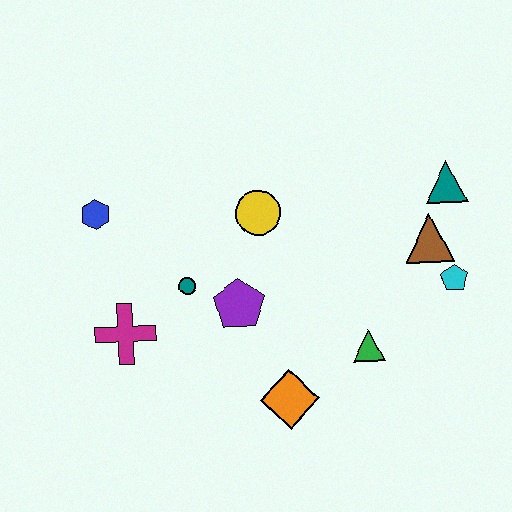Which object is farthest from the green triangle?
The blue hexagon is farthest from the green triangle.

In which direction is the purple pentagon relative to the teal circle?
The purple pentagon is to the right of the teal circle.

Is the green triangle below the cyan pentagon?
Yes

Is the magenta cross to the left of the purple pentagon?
Yes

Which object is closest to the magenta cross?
The teal circle is closest to the magenta cross.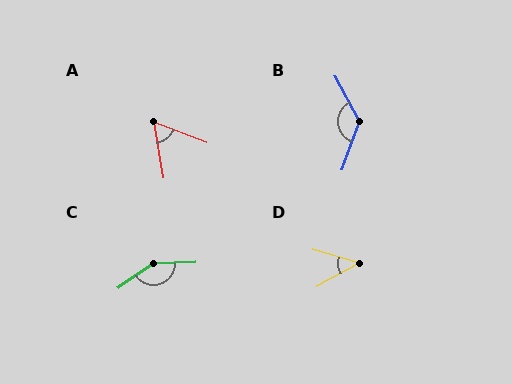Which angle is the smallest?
D, at approximately 46 degrees.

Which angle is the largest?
C, at approximately 148 degrees.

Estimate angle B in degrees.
Approximately 132 degrees.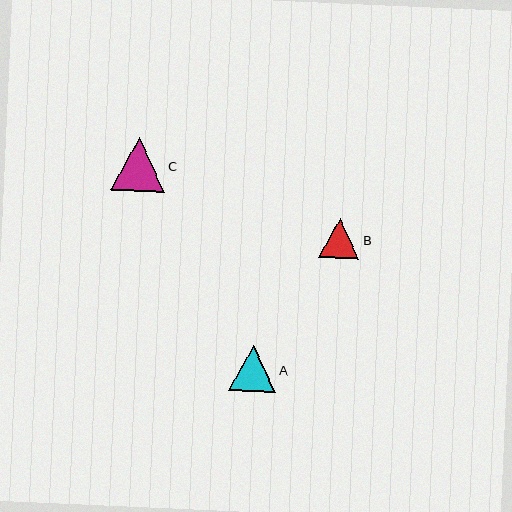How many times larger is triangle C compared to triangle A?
Triangle C is approximately 1.2 times the size of triangle A.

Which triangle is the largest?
Triangle C is the largest with a size of approximately 54 pixels.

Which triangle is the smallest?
Triangle B is the smallest with a size of approximately 40 pixels.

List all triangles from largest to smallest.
From largest to smallest: C, A, B.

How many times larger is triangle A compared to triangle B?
Triangle A is approximately 1.2 times the size of triangle B.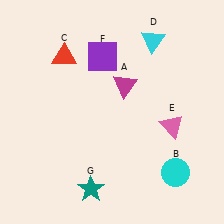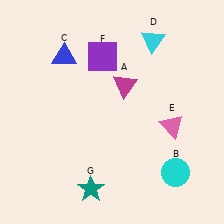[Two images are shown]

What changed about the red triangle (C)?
In Image 1, C is red. In Image 2, it changed to blue.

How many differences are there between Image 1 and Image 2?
There is 1 difference between the two images.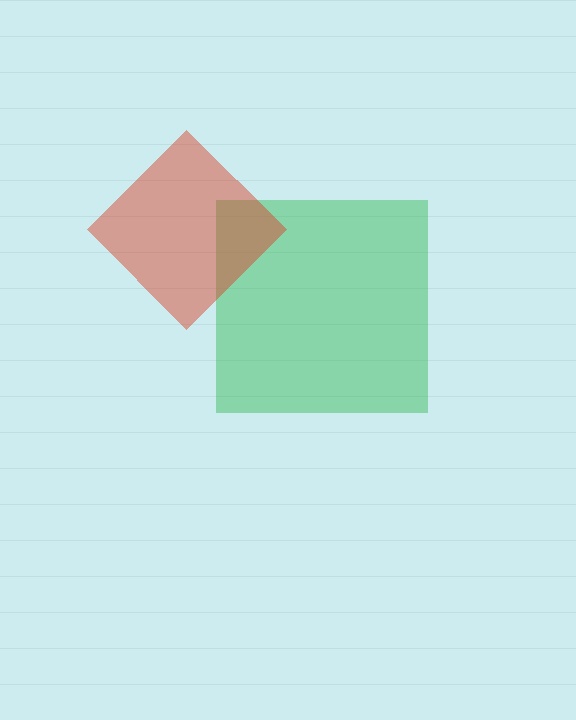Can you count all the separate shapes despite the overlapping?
Yes, there are 2 separate shapes.